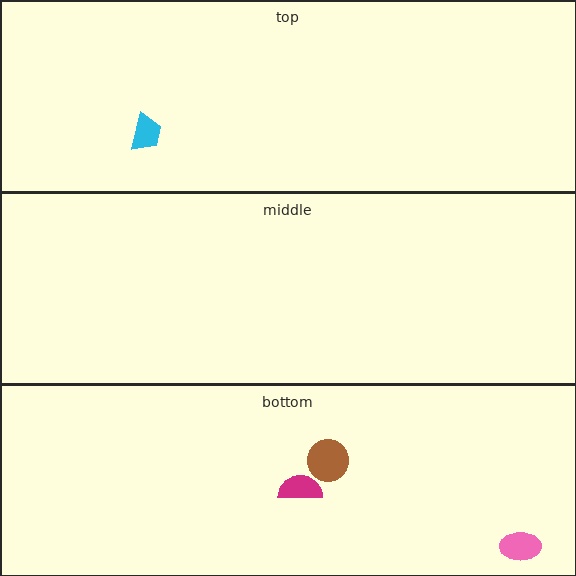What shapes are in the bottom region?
The magenta semicircle, the pink ellipse, the brown circle.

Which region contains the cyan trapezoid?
The top region.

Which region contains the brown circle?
The bottom region.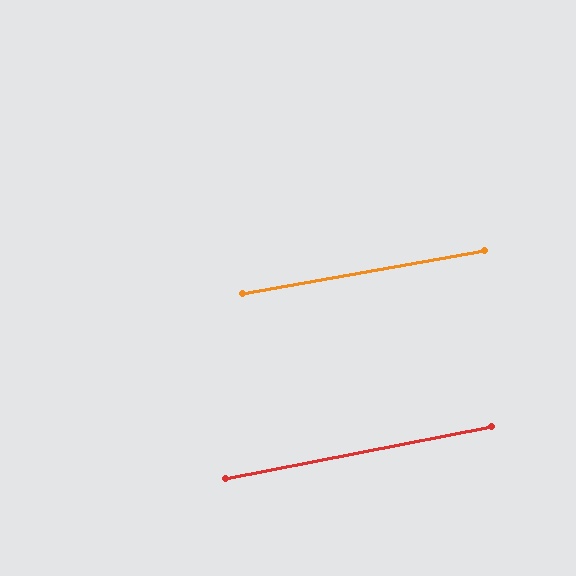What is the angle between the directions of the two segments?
Approximately 1 degree.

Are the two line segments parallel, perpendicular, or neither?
Parallel — their directions differ by only 1.1°.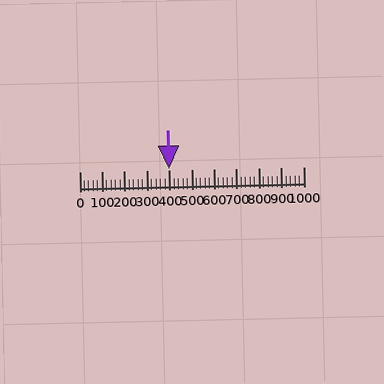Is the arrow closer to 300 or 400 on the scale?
The arrow is closer to 400.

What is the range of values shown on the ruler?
The ruler shows values from 0 to 1000.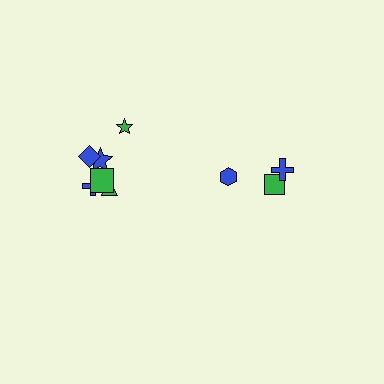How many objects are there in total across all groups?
There are 9 objects.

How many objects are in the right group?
There are 3 objects.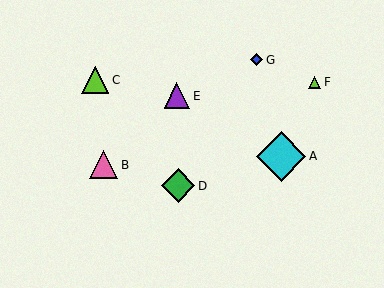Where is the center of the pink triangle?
The center of the pink triangle is at (104, 165).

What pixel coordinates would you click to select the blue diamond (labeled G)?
Click at (257, 60) to select the blue diamond G.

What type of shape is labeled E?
Shape E is a purple triangle.